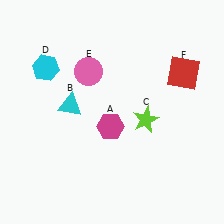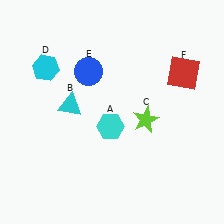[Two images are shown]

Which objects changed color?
A changed from magenta to cyan. E changed from pink to blue.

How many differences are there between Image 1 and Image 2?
There are 2 differences between the two images.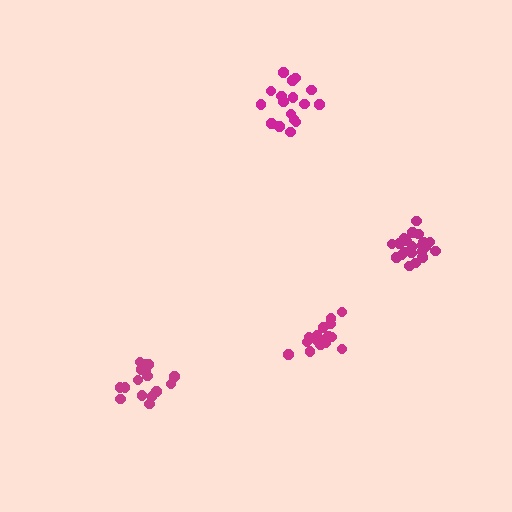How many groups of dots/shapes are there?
There are 4 groups.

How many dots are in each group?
Group 1: 16 dots, Group 2: 17 dots, Group 3: 16 dots, Group 4: 21 dots (70 total).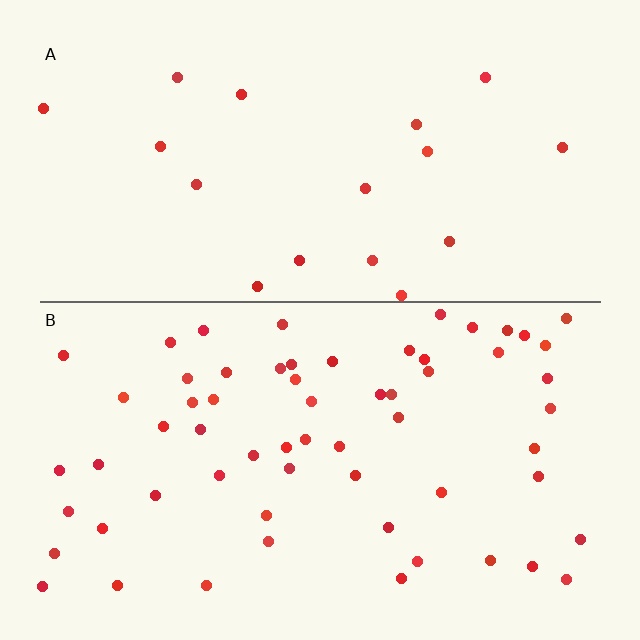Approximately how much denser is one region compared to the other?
Approximately 3.4× — region B over region A.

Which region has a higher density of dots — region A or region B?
B (the bottom).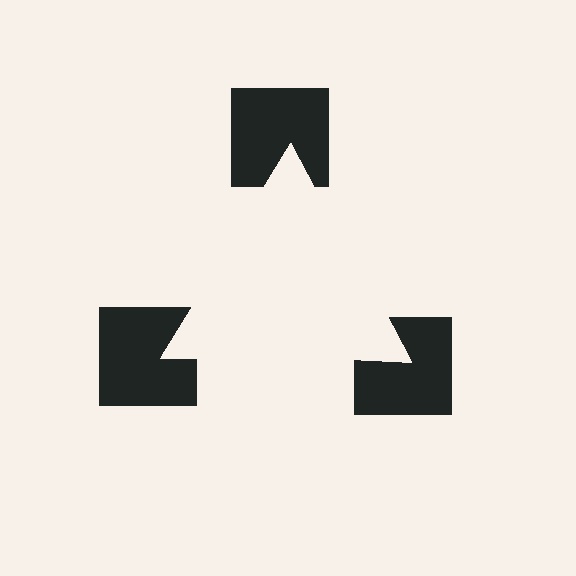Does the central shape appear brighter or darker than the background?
It typically appears slightly brighter than the background, even though no actual brightness change is drawn.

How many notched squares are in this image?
There are 3 — one at each vertex of the illusory triangle.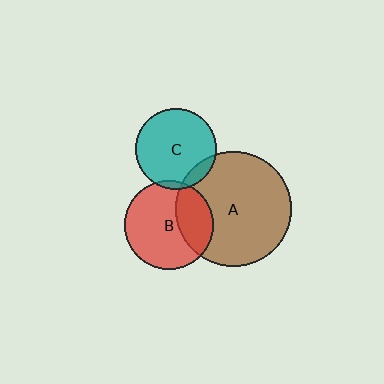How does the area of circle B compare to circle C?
Approximately 1.2 times.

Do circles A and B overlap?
Yes.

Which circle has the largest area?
Circle A (brown).